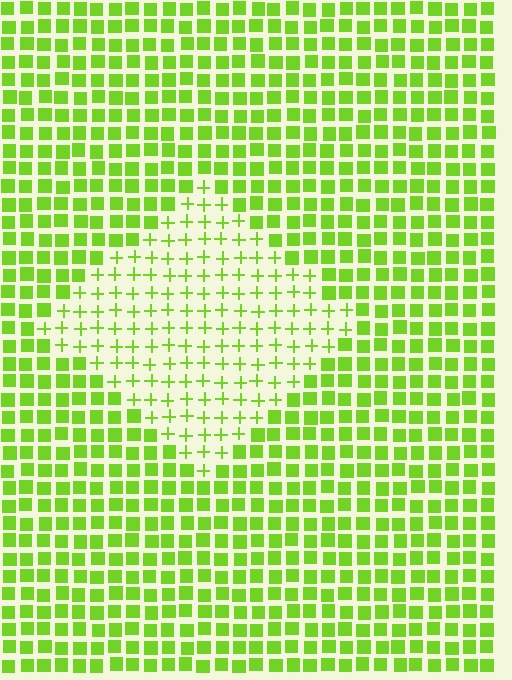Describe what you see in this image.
The image is filled with small lime elements arranged in a uniform grid. A diamond-shaped region contains plus signs, while the surrounding area contains squares. The boundary is defined purely by the change in element shape.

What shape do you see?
I see a diamond.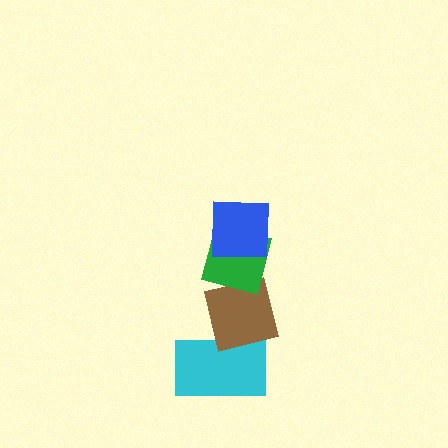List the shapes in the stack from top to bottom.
From top to bottom: the blue square, the green square, the brown square, the cyan rectangle.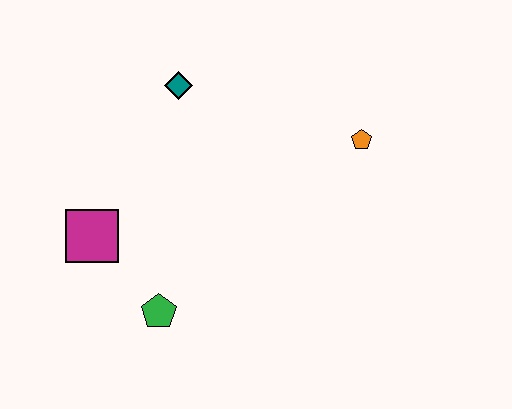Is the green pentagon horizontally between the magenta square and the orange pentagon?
Yes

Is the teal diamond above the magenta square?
Yes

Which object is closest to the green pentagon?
The magenta square is closest to the green pentagon.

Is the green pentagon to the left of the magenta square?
No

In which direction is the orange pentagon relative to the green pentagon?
The orange pentagon is to the right of the green pentagon.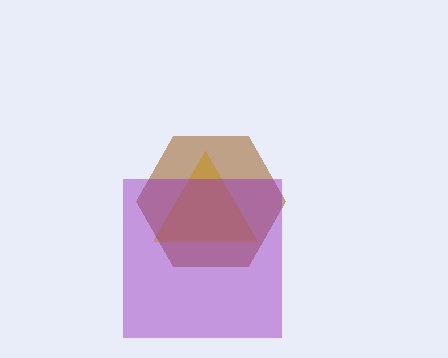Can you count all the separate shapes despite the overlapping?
Yes, there are 3 separate shapes.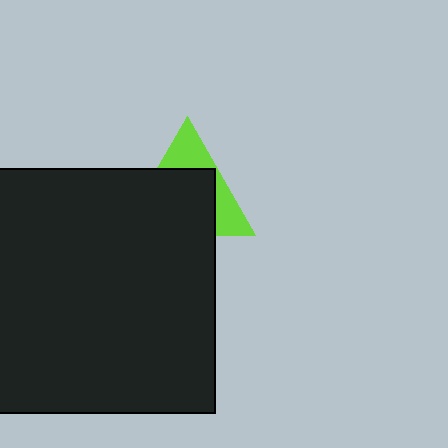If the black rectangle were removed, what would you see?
You would see the complete lime triangle.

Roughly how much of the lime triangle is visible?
A small part of it is visible (roughly 36%).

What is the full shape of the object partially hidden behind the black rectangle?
The partially hidden object is a lime triangle.